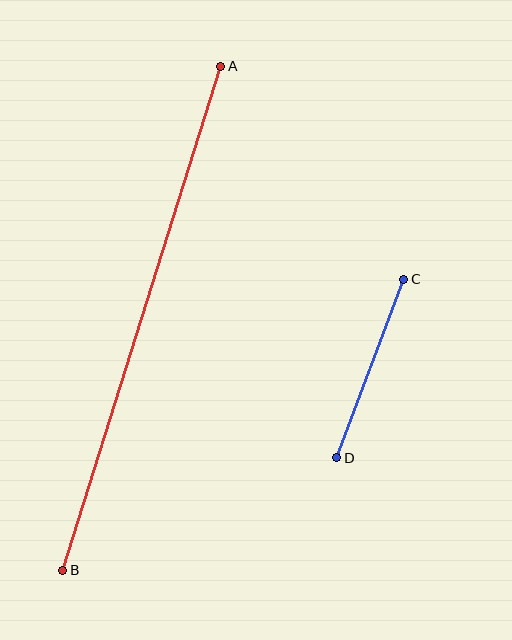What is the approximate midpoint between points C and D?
The midpoint is at approximately (370, 369) pixels.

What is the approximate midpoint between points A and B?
The midpoint is at approximately (142, 318) pixels.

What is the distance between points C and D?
The distance is approximately 191 pixels.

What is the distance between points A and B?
The distance is approximately 528 pixels.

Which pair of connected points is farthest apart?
Points A and B are farthest apart.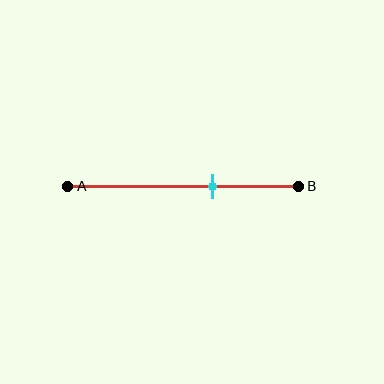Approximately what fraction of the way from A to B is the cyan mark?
The cyan mark is approximately 65% of the way from A to B.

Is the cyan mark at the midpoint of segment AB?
No, the mark is at about 65% from A, not at the 50% midpoint.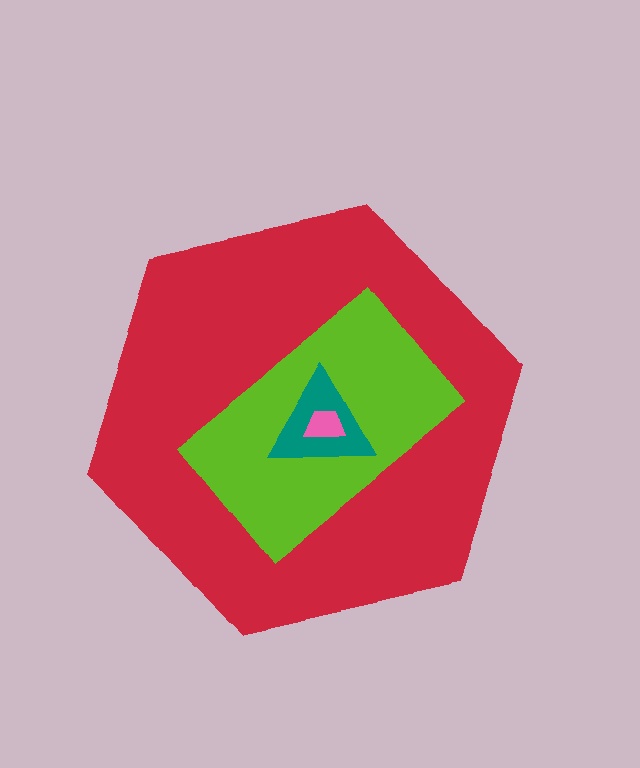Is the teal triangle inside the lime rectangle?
Yes.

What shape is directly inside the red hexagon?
The lime rectangle.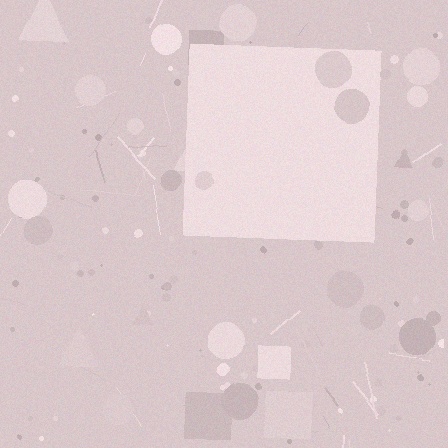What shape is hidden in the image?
A square is hidden in the image.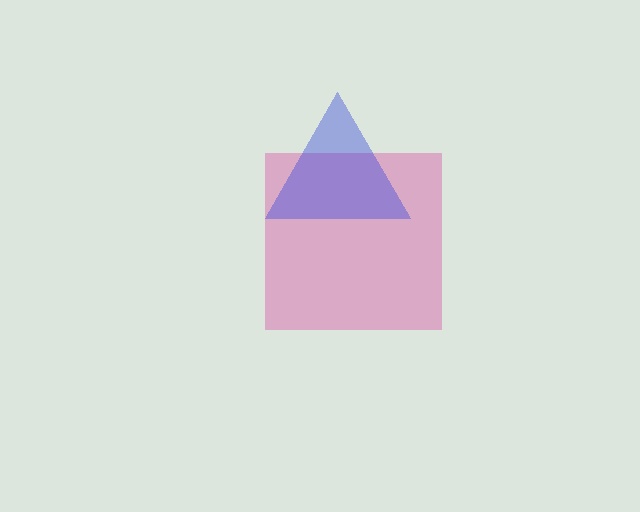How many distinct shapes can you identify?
There are 2 distinct shapes: a pink square, a blue triangle.